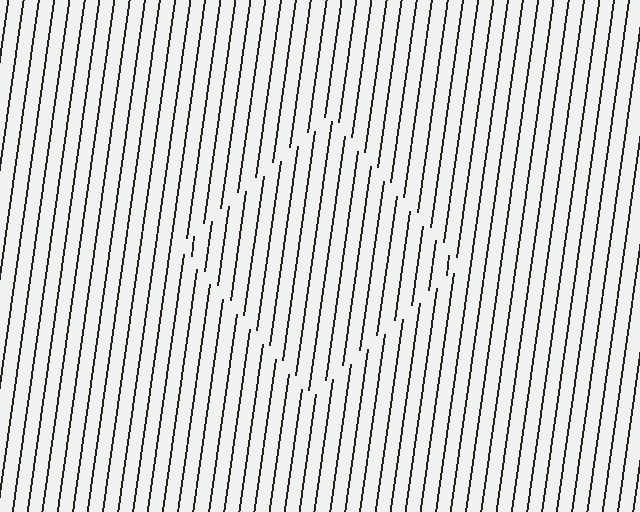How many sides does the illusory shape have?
4 sides — the line-ends trace a square.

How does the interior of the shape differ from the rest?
The interior of the shape contains the same grating, shifted by half a period — the contour is defined by the phase discontinuity where line-ends from the inner and outer gratings abut.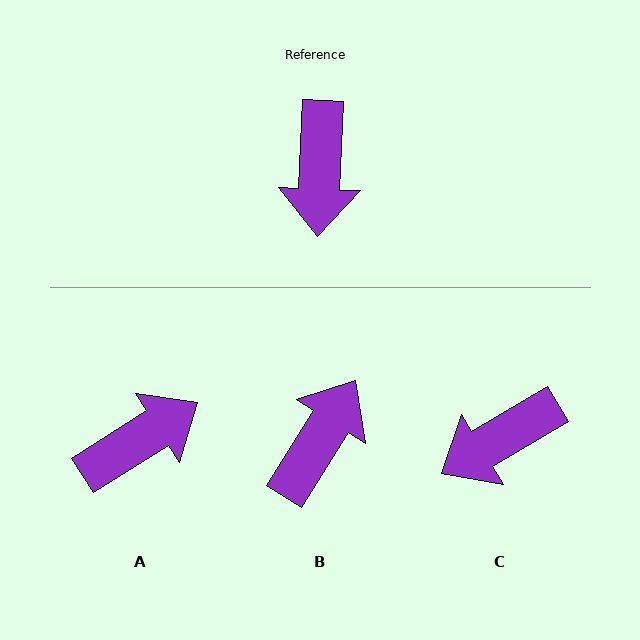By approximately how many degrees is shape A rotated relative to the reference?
Approximately 125 degrees counter-clockwise.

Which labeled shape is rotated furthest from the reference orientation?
B, about 150 degrees away.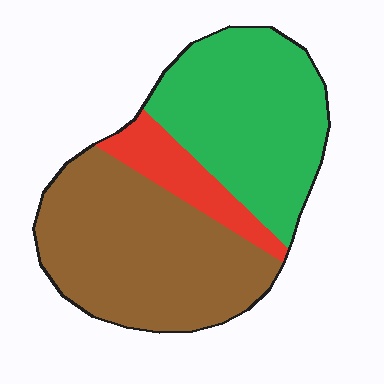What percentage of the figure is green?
Green takes up about two fifths (2/5) of the figure.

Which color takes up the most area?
Brown, at roughly 45%.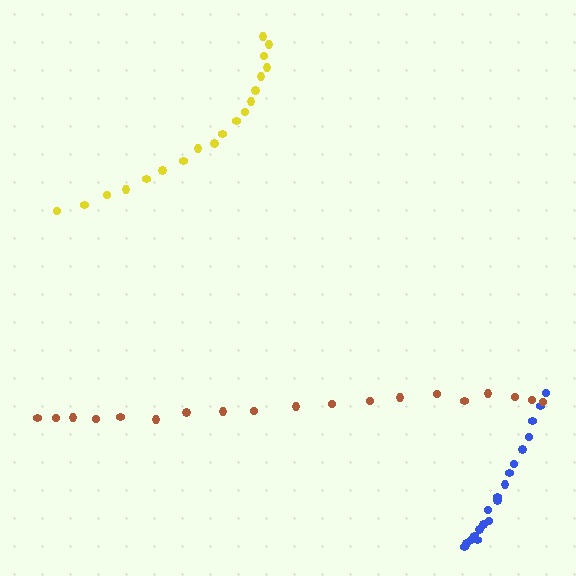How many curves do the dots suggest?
There are 3 distinct paths.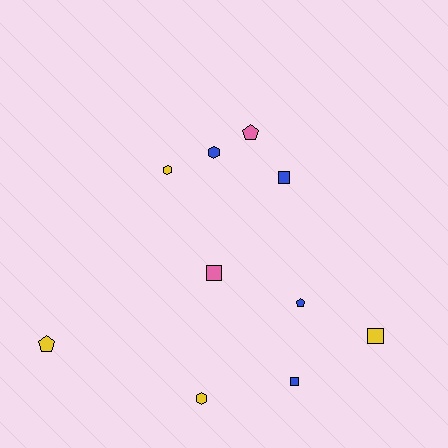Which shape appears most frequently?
Square, with 4 objects.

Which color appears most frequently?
Blue, with 4 objects.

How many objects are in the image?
There are 10 objects.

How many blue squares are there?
There are 2 blue squares.